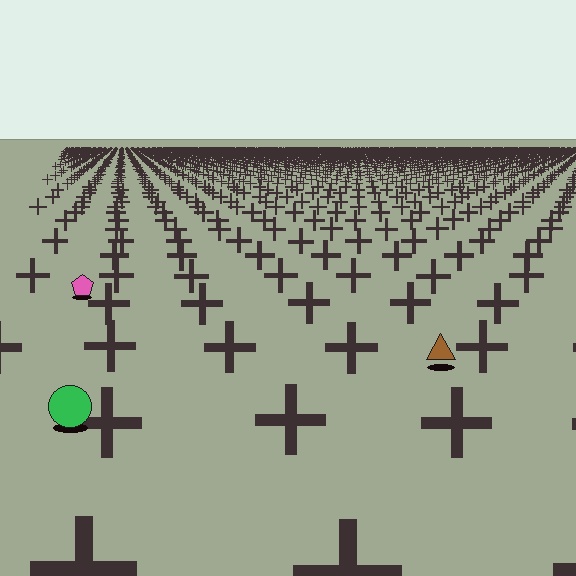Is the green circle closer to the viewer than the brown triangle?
Yes. The green circle is closer — you can tell from the texture gradient: the ground texture is coarser near it.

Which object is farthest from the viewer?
The pink pentagon is farthest from the viewer. It appears smaller and the ground texture around it is denser.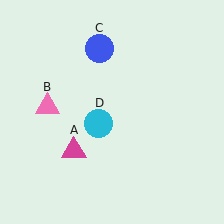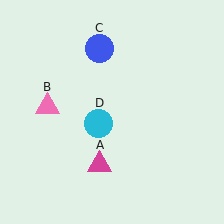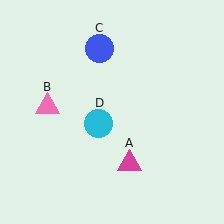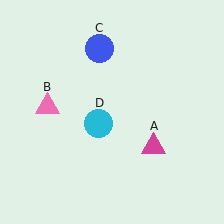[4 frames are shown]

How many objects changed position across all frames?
1 object changed position: magenta triangle (object A).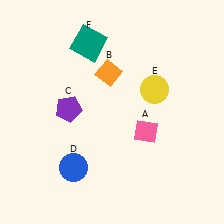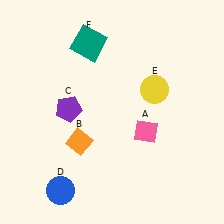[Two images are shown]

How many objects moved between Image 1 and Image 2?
2 objects moved between the two images.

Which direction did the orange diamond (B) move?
The orange diamond (B) moved down.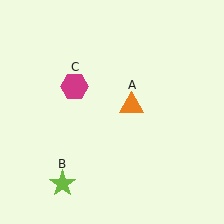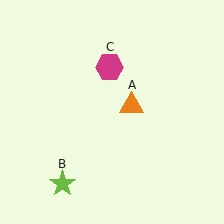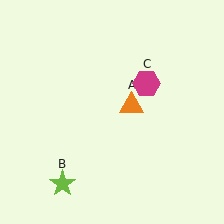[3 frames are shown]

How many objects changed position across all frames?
1 object changed position: magenta hexagon (object C).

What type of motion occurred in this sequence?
The magenta hexagon (object C) rotated clockwise around the center of the scene.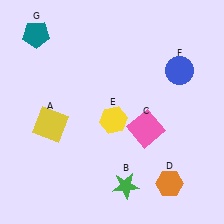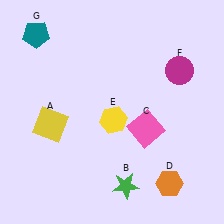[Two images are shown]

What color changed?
The circle (F) changed from blue in Image 1 to magenta in Image 2.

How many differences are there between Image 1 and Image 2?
There is 1 difference between the two images.